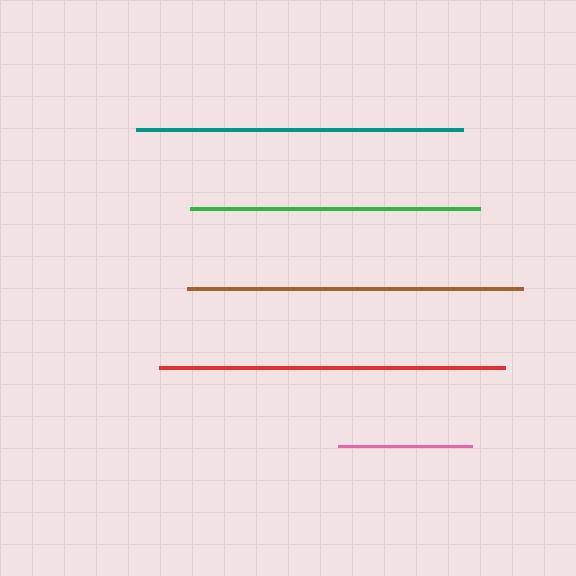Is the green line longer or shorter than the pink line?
The green line is longer than the pink line.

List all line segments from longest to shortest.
From longest to shortest: red, brown, teal, green, pink.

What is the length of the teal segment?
The teal segment is approximately 328 pixels long.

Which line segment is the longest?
The red line is the longest at approximately 346 pixels.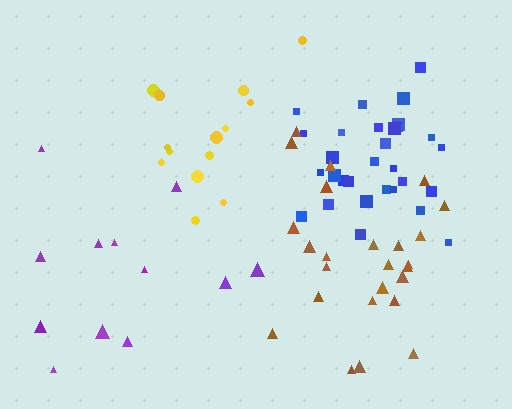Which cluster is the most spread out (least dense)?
Purple.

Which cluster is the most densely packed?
Blue.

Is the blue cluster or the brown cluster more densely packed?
Blue.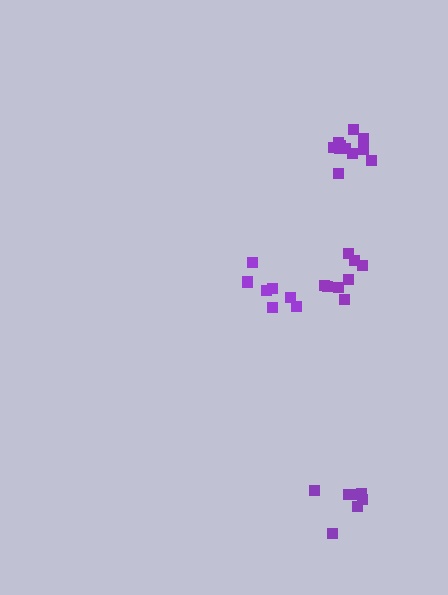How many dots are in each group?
Group 1: 12 dots, Group 2: 8 dots, Group 3: 7 dots, Group 4: 7 dots (34 total).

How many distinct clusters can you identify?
There are 4 distinct clusters.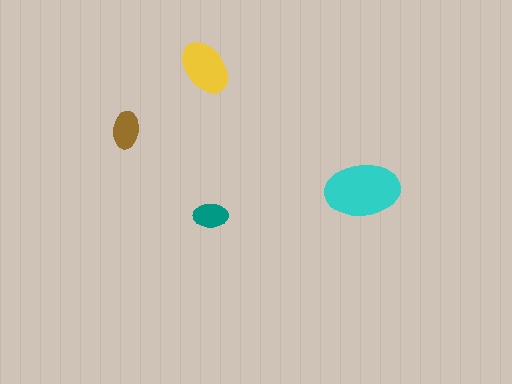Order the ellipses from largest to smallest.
the cyan one, the yellow one, the brown one, the teal one.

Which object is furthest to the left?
The brown ellipse is leftmost.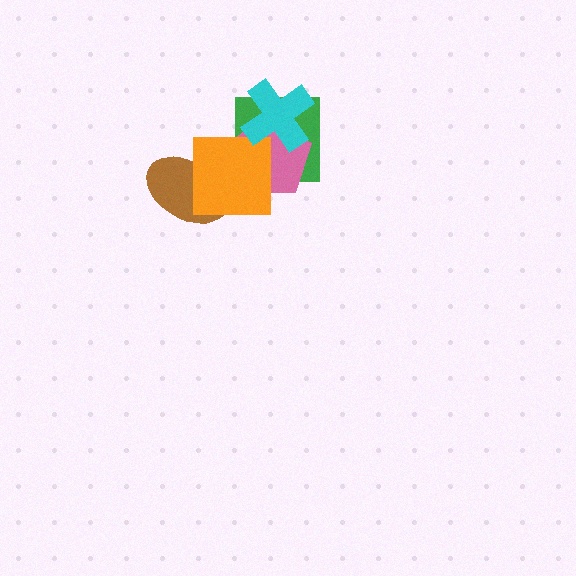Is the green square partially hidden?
Yes, it is partially covered by another shape.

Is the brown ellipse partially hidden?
Yes, it is partially covered by another shape.